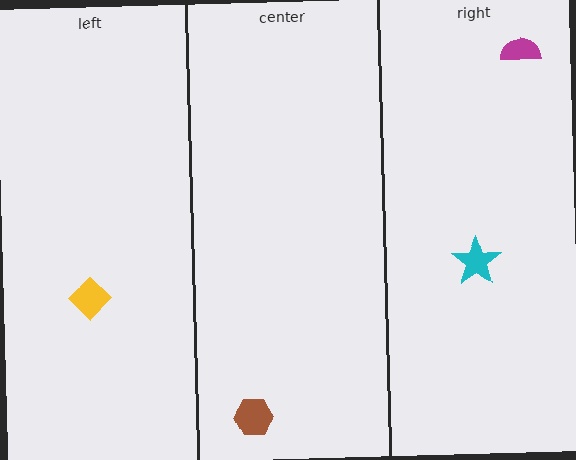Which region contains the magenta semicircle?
The right region.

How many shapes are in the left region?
1.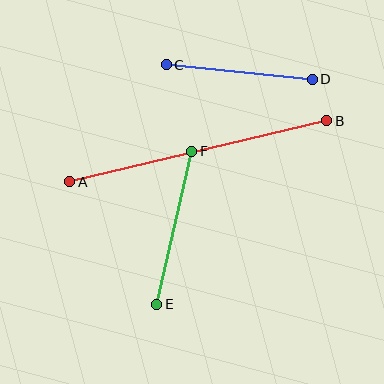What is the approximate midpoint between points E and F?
The midpoint is at approximately (174, 228) pixels.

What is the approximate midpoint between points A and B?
The midpoint is at approximately (198, 151) pixels.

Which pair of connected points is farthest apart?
Points A and B are farthest apart.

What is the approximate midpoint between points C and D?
The midpoint is at approximately (239, 72) pixels.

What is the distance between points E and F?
The distance is approximately 157 pixels.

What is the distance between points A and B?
The distance is approximately 264 pixels.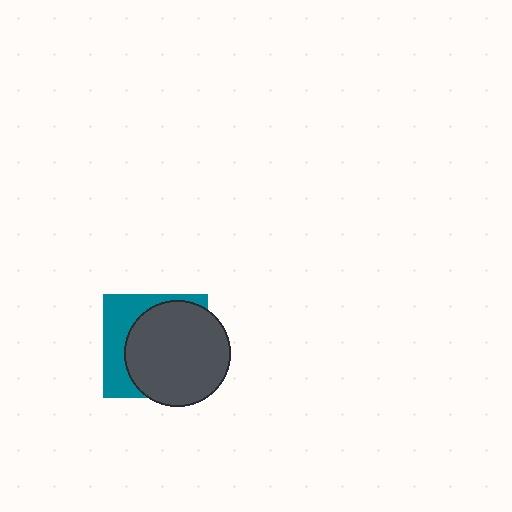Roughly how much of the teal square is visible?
A small part of it is visible (roughly 34%).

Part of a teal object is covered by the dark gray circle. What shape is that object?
It is a square.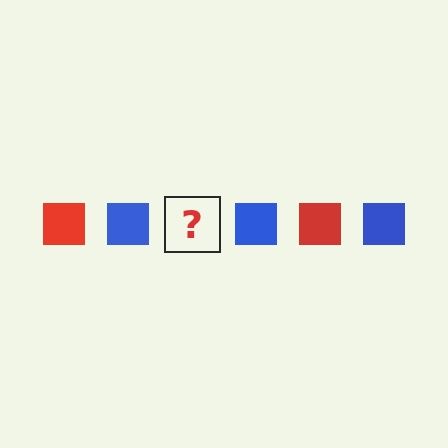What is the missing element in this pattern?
The missing element is a red square.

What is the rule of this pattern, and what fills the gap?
The rule is that the pattern cycles through red, blue squares. The gap should be filled with a red square.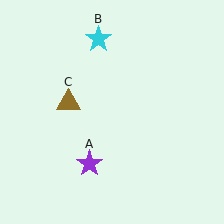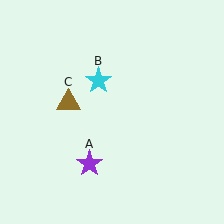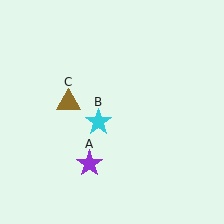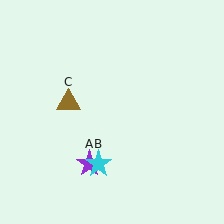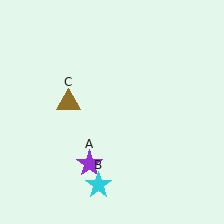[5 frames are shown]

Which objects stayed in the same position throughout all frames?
Purple star (object A) and brown triangle (object C) remained stationary.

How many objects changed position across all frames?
1 object changed position: cyan star (object B).